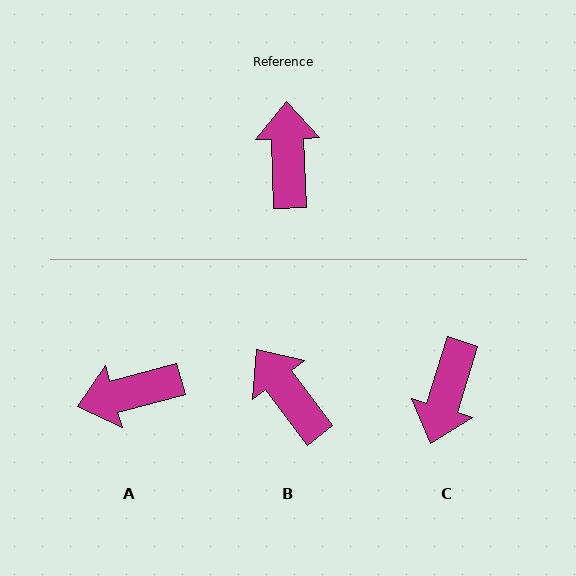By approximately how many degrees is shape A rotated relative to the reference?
Approximately 103 degrees counter-clockwise.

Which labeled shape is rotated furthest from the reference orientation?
C, about 161 degrees away.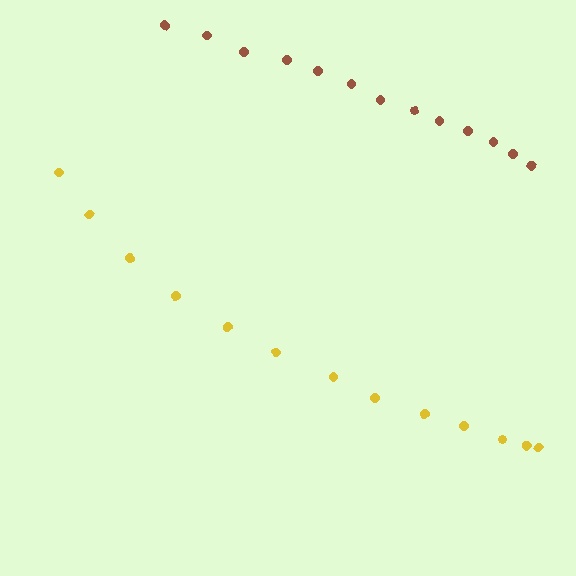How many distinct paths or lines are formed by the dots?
There are 2 distinct paths.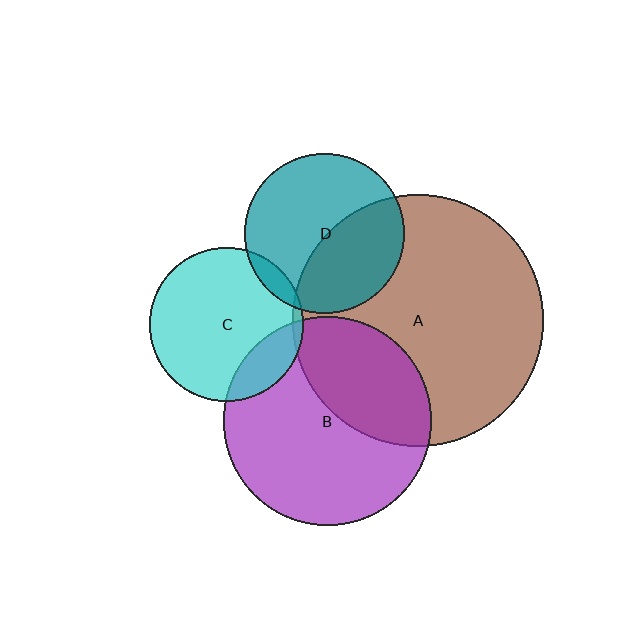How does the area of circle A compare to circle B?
Approximately 1.5 times.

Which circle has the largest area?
Circle A (brown).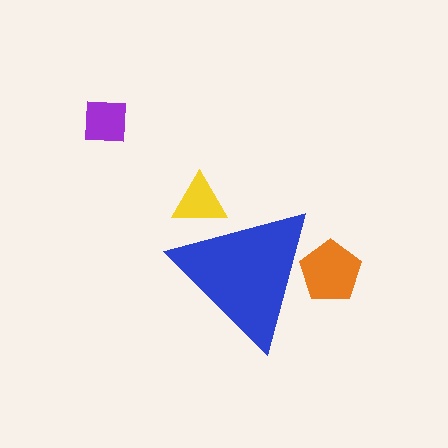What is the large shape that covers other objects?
A blue triangle.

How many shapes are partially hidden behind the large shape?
2 shapes are partially hidden.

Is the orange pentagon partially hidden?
Yes, the orange pentagon is partially hidden behind the blue triangle.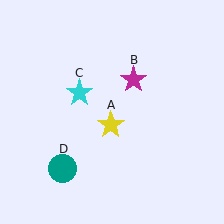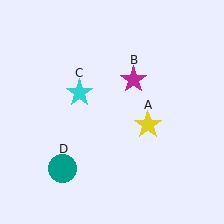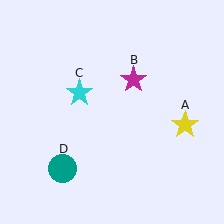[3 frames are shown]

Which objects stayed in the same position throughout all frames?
Magenta star (object B) and cyan star (object C) and teal circle (object D) remained stationary.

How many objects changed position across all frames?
1 object changed position: yellow star (object A).